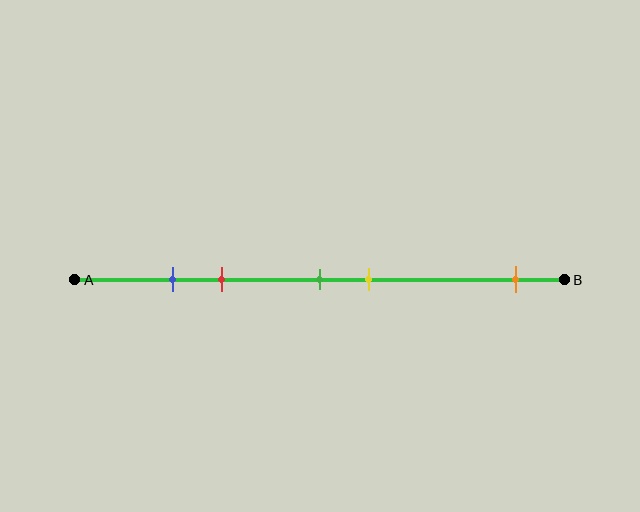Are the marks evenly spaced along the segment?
No, the marks are not evenly spaced.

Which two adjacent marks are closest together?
The blue and red marks are the closest adjacent pair.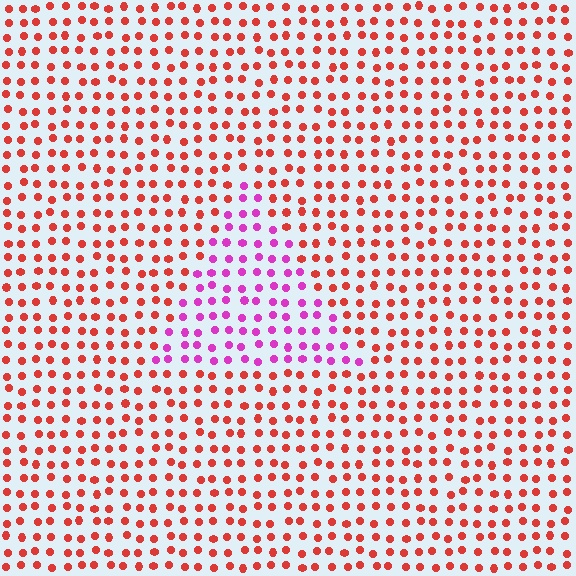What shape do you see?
I see a triangle.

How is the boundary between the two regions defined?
The boundary is defined purely by a slight shift in hue (about 54 degrees). Spacing, size, and orientation are identical on both sides.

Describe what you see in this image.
The image is filled with small red elements in a uniform arrangement. A triangle-shaped region is visible where the elements are tinted to a slightly different hue, forming a subtle color boundary.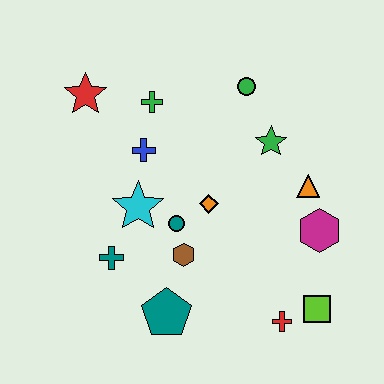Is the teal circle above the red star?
No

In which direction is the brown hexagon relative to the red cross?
The brown hexagon is to the left of the red cross.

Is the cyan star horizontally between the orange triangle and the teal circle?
No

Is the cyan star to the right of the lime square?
No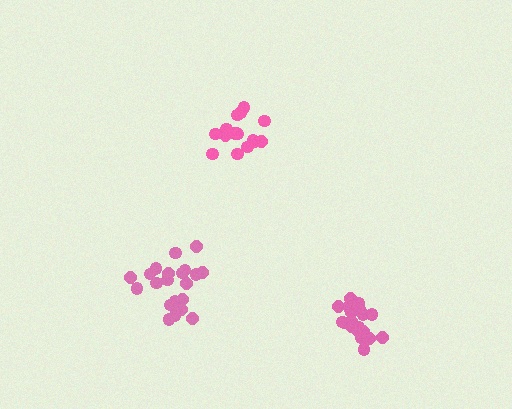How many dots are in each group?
Group 1: 21 dots, Group 2: 21 dots, Group 3: 17 dots (59 total).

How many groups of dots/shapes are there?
There are 3 groups.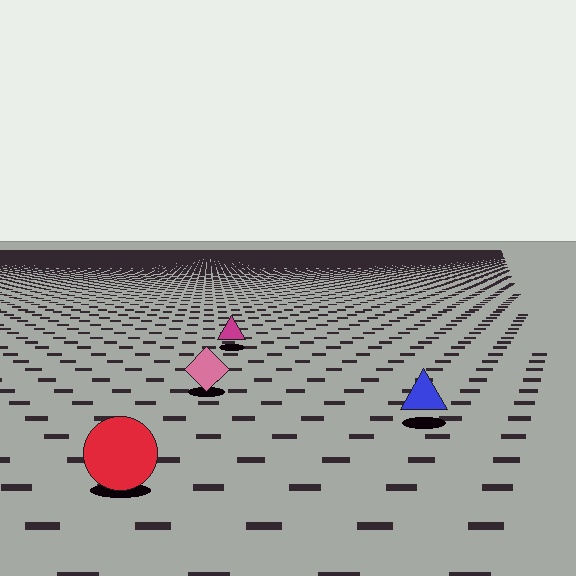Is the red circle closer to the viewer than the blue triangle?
Yes. The red circle is closer — you can tell from the texture gradient: the ground texture is coarser near it.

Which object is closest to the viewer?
The red circle is closest. The texture marks near it are larger and more spread out.